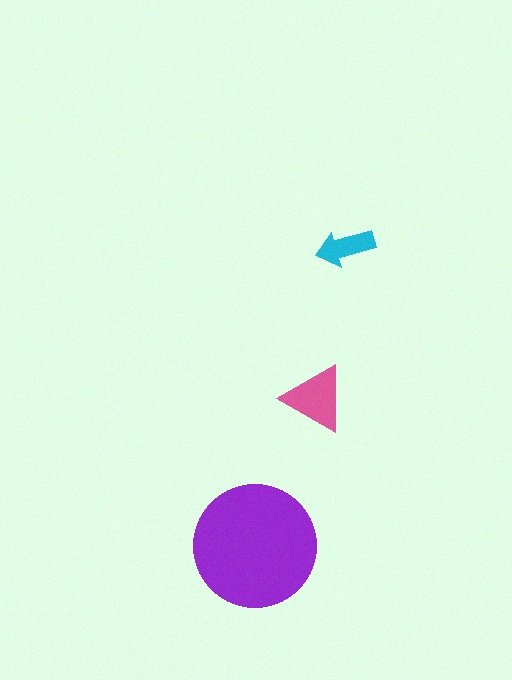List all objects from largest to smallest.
The purple circle, the pink triangle, the cyan arrow.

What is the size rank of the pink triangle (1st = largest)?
2nd.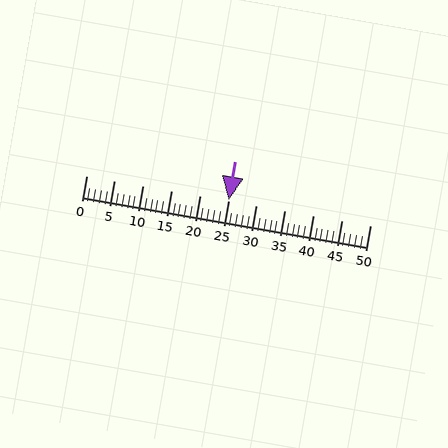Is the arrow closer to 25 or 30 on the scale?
The arrow is closer to 25.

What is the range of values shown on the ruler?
The ruler shows values from 0 to 50.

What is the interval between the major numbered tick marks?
The major tick marks are spaced 5 units apart.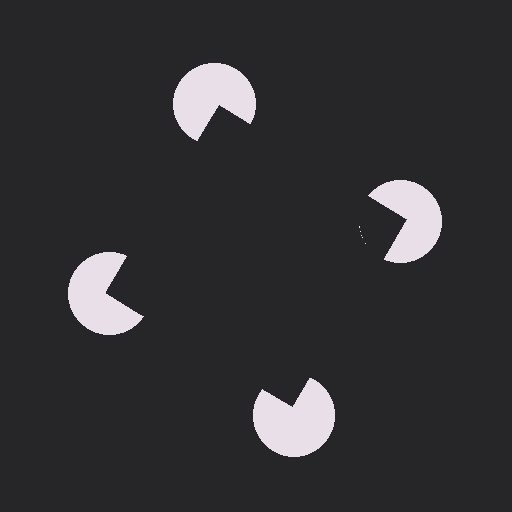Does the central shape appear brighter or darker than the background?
It typically appears slightly darker than the background, even though no actual brightness change is drawn.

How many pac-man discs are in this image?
There are 4 — one at each vertex of the illusory square.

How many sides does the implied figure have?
4 sides.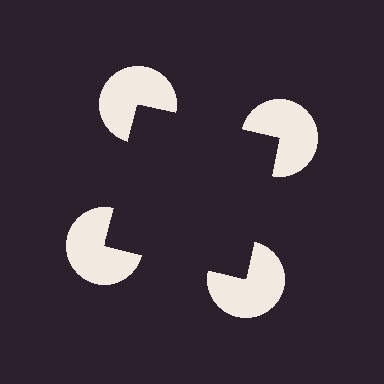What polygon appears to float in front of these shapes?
An illusory square — its edges are inferred from the aligned wedge cuts in the pac-man discs, not physically drawn.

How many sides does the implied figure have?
4 sides.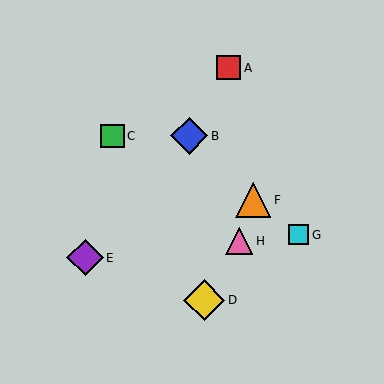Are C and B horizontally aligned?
Yes, both are at y≈136.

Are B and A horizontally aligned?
No, B is at y≈136 and A is at y≈68.